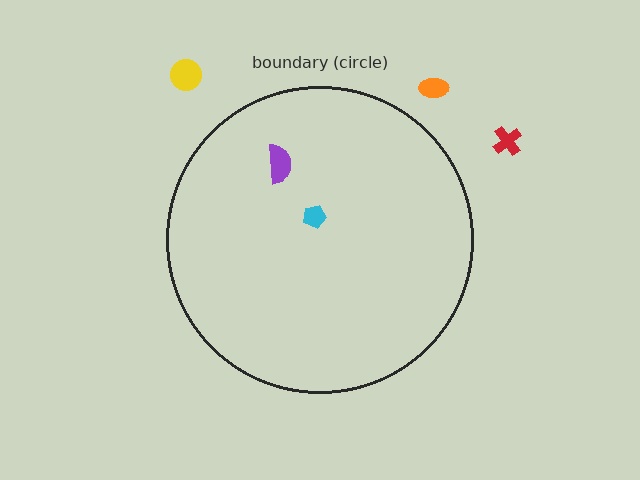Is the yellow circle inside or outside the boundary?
Outside.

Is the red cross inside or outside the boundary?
Outside.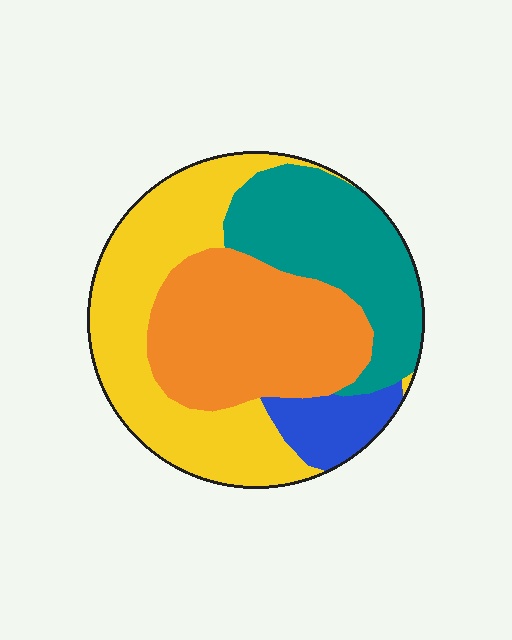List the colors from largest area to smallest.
From largest to smallest: yellow, orange, teal, blue.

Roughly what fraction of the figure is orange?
Orange takes up about one third (1/3) of the figure.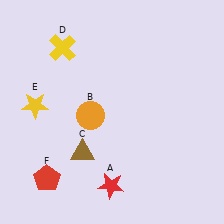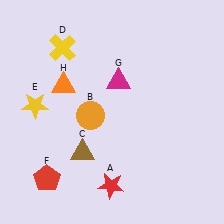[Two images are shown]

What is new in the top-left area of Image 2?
An orange triangle (H) was added in the top-left area of Image 2.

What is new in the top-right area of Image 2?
A magenta triangle (G) was added in the top-right area of Image 2.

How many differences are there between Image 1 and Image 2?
There are 2 differences between the two images.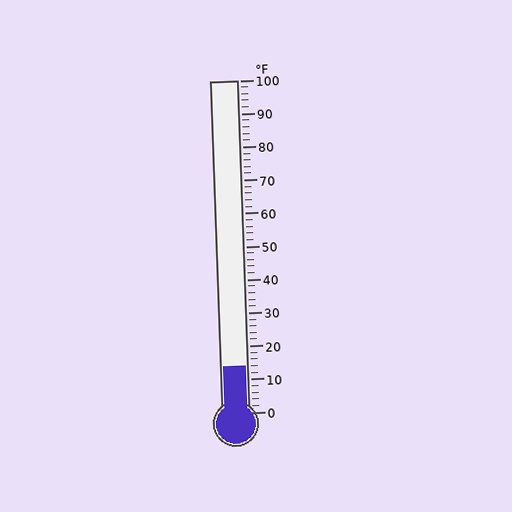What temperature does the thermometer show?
The thermometer shows approximately 14°F.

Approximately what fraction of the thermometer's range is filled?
The thermometer is filled to approximately 15% of its range.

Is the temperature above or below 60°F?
The temperature is below 60°F.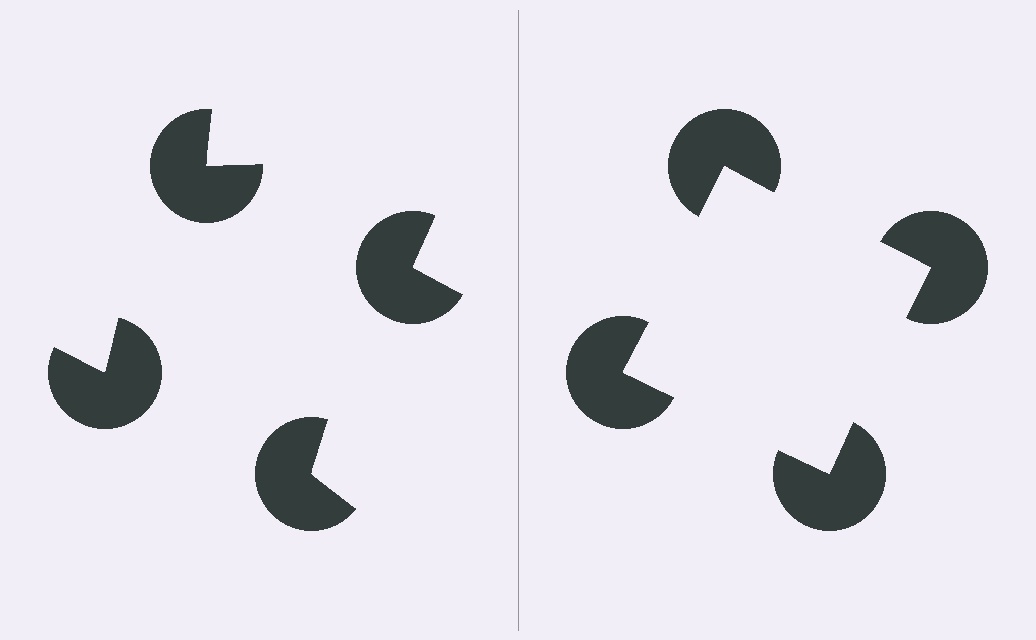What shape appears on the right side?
An illusory square.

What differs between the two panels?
The pac-man discs are positioned identically on both sides; only the wedge orientations differ. On the right they align to a square; on the left they are misaligned.